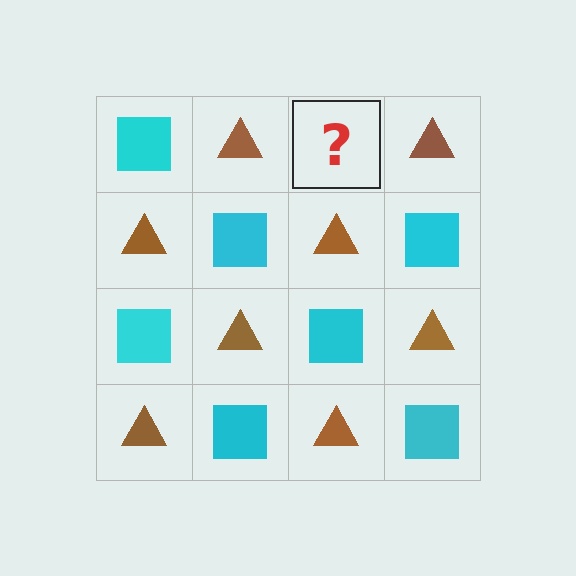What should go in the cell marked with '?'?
The missing cell should contain a cyan square.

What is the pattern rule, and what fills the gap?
The rule is that it alternates cyan square and brown triangle in a checkerboard pattern. The gap should be filled with a cyan square.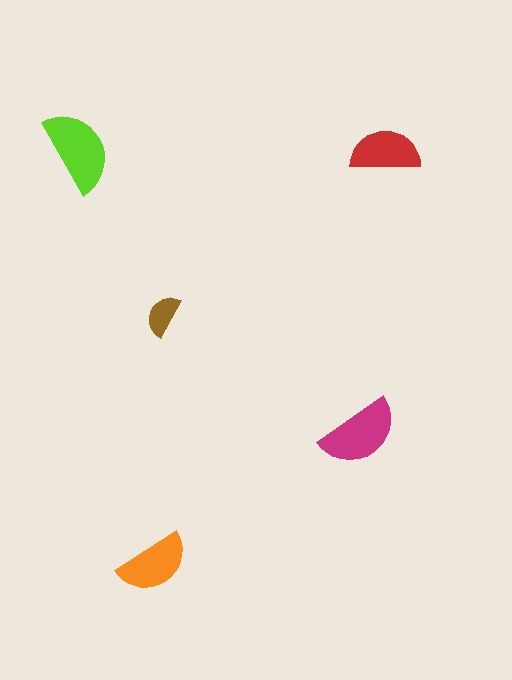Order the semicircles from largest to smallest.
the lime one, the magenta one, the orange one, the red one, the brown one.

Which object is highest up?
The lime semicircle is topmost.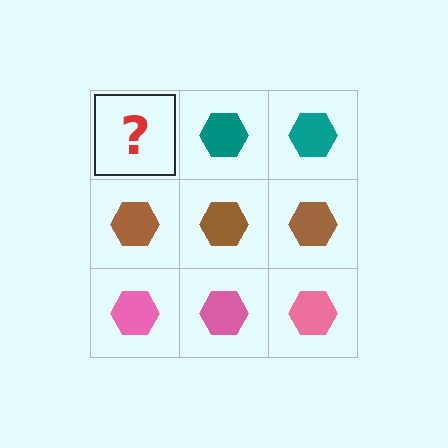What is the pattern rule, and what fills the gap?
The rule is that each row has a consistent color. The gap should be filled with a teal hexagon.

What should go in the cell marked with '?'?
The missing cell should contain a teal hexagon.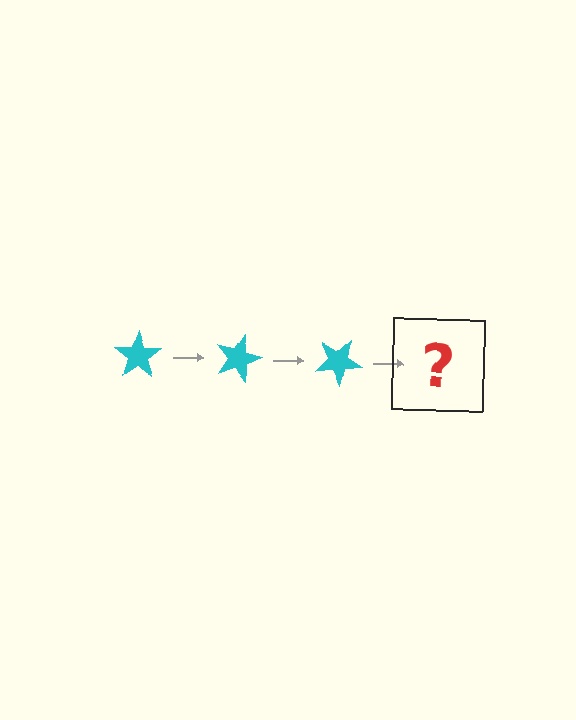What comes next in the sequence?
The next element should be a cyan star rotated 45 degrees.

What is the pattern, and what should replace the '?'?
The pattern is that the star rotates 15 degrees each step. The '?' should be a cyan star rotated 45 degrees.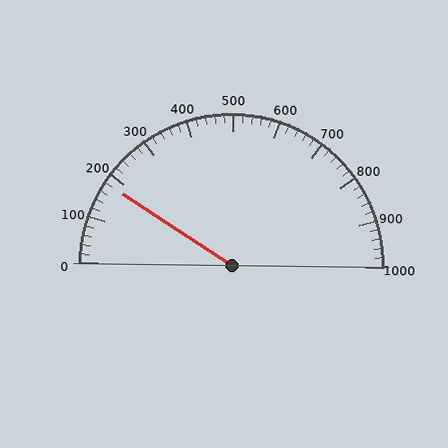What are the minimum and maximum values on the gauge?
The gauge ranges from 0 to 1000.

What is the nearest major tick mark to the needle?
The nearest major tick mark is 200.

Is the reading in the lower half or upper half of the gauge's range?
The reading is in the lower half of the range (0 to 1000).